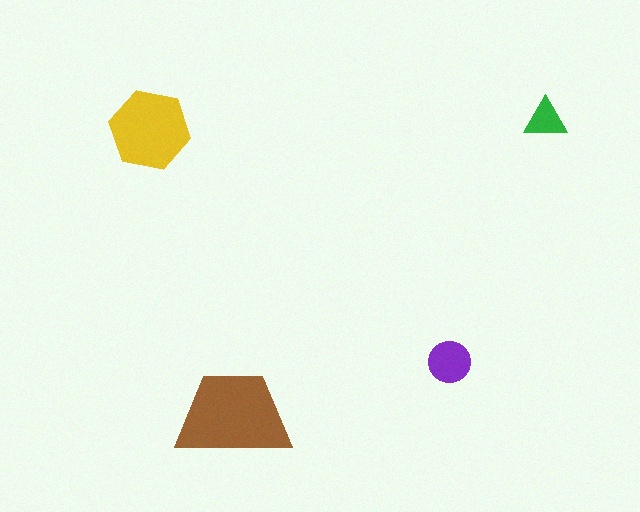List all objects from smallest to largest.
The green triangle, the purple circle, the yellow hexagon, the brown trapezoid.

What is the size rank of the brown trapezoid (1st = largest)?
1st.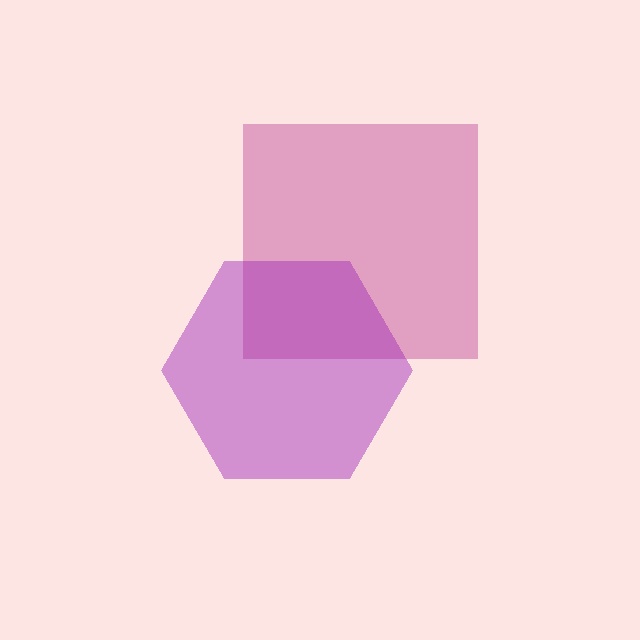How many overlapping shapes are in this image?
There are 2 overlapping shapes in the image.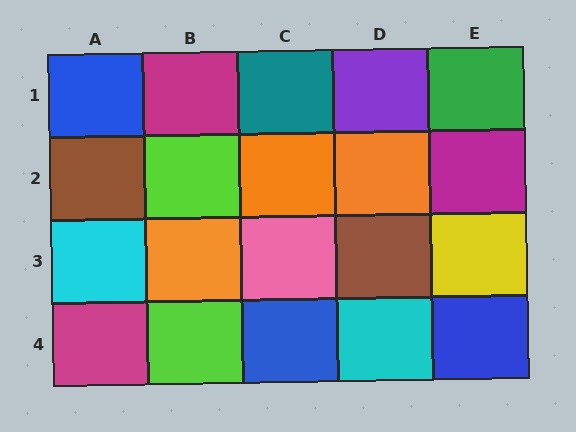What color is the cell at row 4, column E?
Blue.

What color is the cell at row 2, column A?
Brown.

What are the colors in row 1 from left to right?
Blue, magenta, teal, purple, green.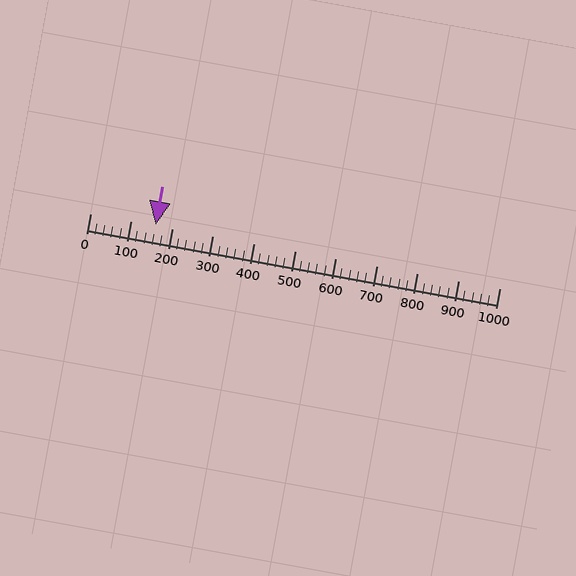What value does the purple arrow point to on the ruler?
The purple arrow points to approximately 160.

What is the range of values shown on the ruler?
The ruler shows values from 0 to 1000.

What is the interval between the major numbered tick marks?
The major tick marks are spaced 100 units apart.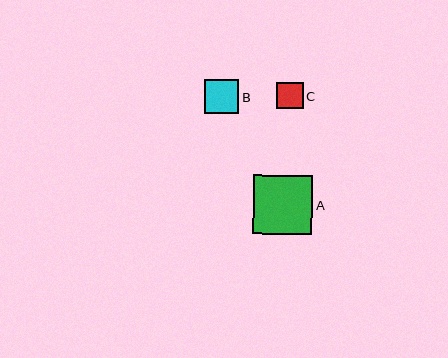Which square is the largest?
Square A is the largest with a size of approximately 59 pixels.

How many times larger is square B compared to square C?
Square B is approximately 1.3 times the size of square C.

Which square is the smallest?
Square C is the smallest with a size of approximately 27 pixels.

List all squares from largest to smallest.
From largest to smallest: A, B, C.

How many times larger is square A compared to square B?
Square A is approximately 1.7 times the size of square B.